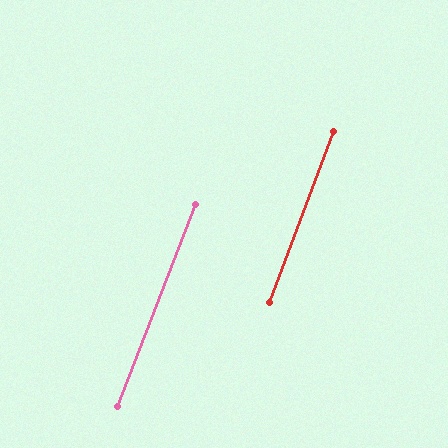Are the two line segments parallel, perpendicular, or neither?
Parallel — their directions differ by only 0.6°.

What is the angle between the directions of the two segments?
Approximately 1 degree.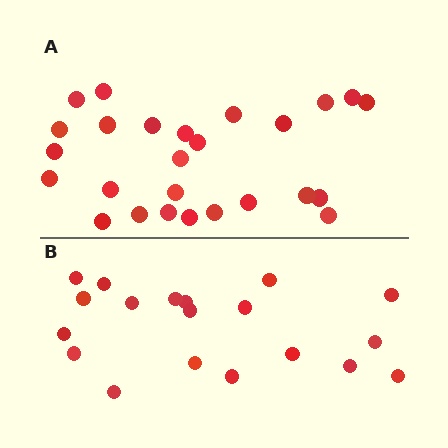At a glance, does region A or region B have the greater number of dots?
Region A (the top region) has more dots.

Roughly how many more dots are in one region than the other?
Region A has roughly 8 or so more dots than region B.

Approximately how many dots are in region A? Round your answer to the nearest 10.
About 30 dots. (The exact count is 26, which rounds to 30.)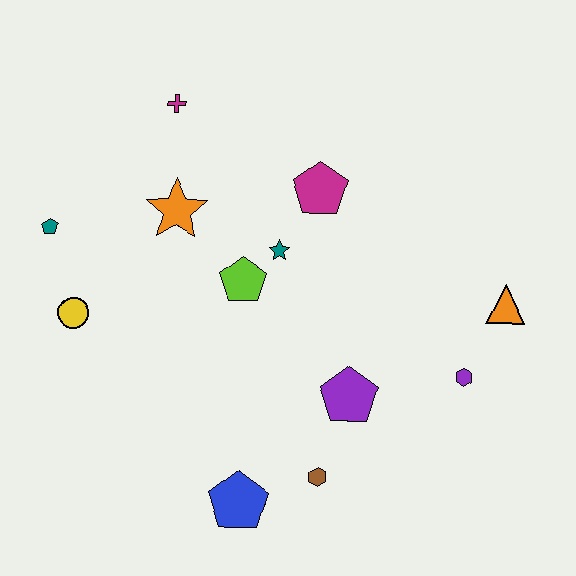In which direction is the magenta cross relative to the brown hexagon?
The magenta cross is above the brown hexagon.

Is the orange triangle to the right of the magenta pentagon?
Yes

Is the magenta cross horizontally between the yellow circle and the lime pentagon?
Yes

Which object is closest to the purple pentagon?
The brown hexagon is closest to the purple pentagon.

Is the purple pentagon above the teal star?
No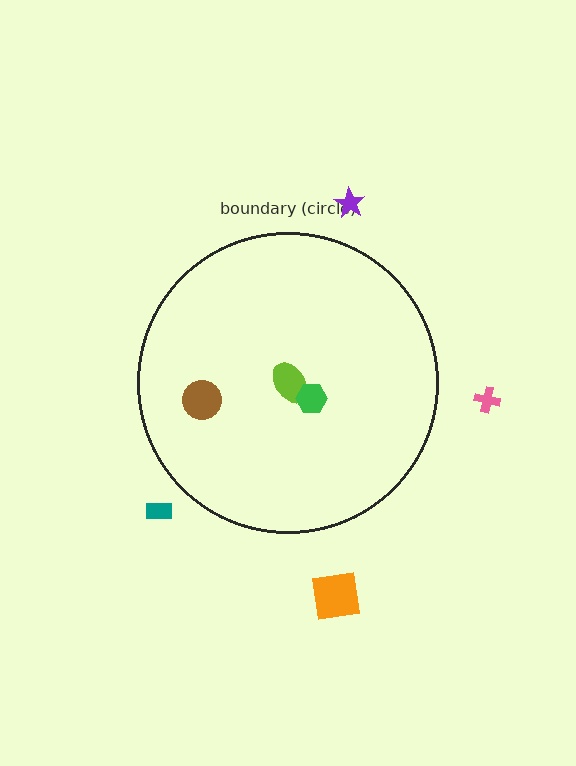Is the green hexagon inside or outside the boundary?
Inside.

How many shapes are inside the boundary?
3 inside, 4 outside.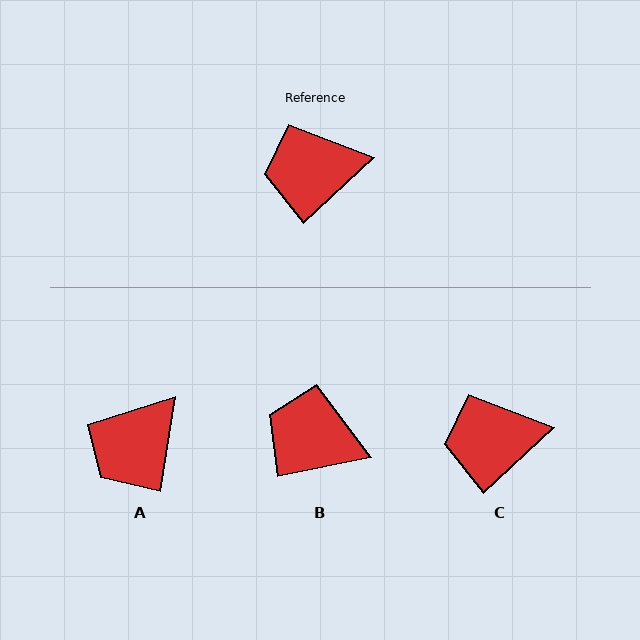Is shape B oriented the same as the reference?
No, it is off by about 32 degrees.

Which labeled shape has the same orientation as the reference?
C.